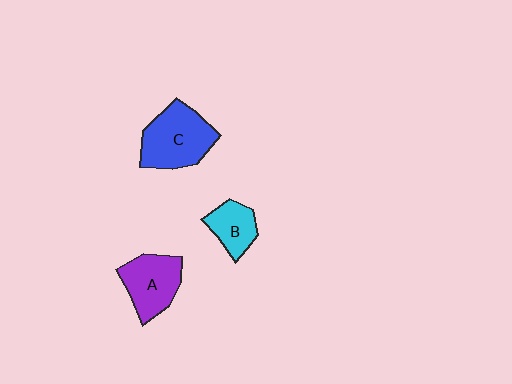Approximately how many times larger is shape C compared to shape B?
Approximately 1.8 times.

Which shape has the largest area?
Shape C (blue).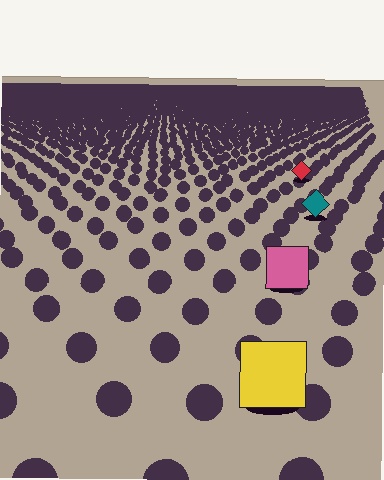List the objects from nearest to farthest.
From nearest to farthest: the yellow square, the pink square, the teal diamond, the red diamond.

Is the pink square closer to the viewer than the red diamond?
Yes. The pink square is closer — you can tell from the texture gradient: the ground texture is coarser near it.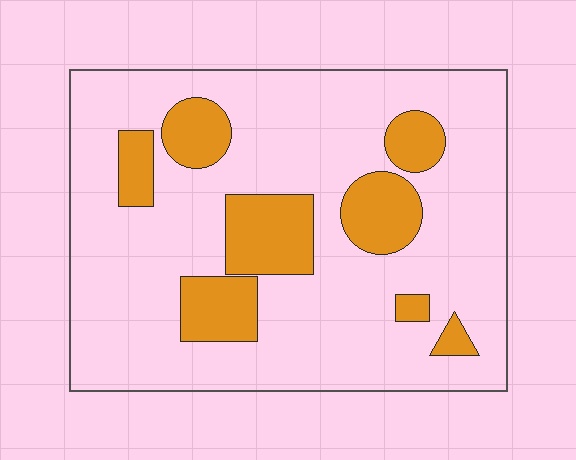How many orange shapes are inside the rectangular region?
8.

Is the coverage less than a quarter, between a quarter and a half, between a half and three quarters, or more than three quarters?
Less than a quarter.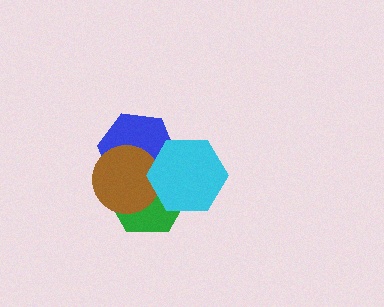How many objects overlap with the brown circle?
3 objects overlap with the brown circle.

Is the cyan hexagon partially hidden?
No, no other shape covers it.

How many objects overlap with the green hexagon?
3 objects overlap with the green hexagon.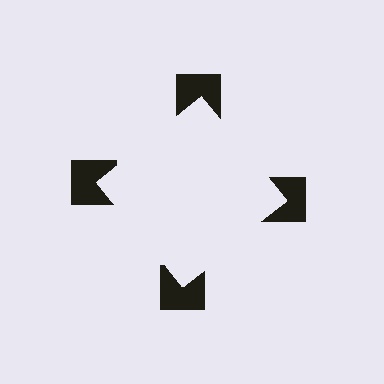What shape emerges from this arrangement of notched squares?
An illusory square — its edges are inferred from the aligned wedge cuts in the notched squares, not physically drawn.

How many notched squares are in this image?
There are 4 — one at each vertex of the illusory square.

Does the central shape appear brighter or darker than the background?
It typically appears slightly brighter than the background, even though no actual brightness change is drawn.